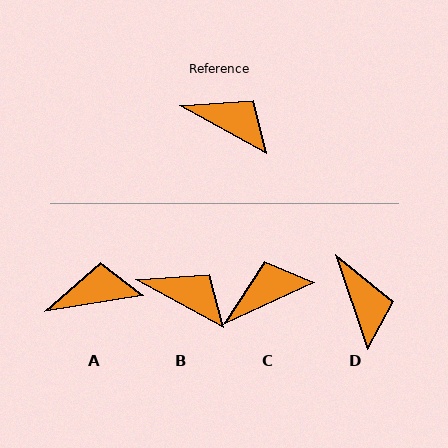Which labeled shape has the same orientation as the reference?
B.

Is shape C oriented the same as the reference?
No, it is off by about 54 degrees.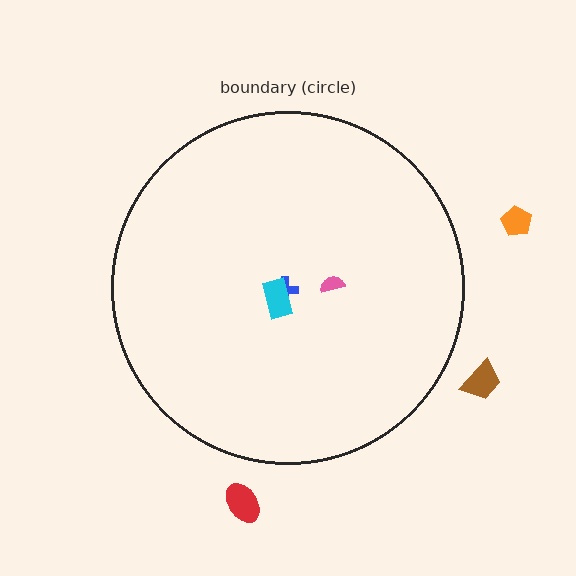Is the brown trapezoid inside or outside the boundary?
Outside.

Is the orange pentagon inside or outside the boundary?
Outside.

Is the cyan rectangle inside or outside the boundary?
Inside.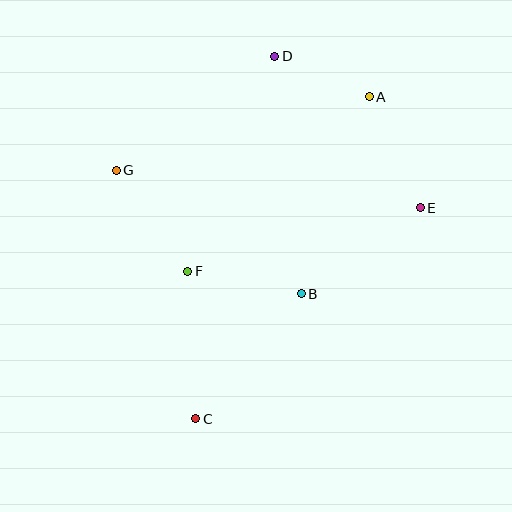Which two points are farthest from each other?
Points C and D are farthest from each other.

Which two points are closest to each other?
Points A and D are closest to each other.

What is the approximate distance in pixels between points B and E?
The distance between B and E is approximately 146 pixels.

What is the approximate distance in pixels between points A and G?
The distance between A and G is approximately 263 pixels.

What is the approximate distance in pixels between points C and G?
The distance between C and G is approximately 261 pixels.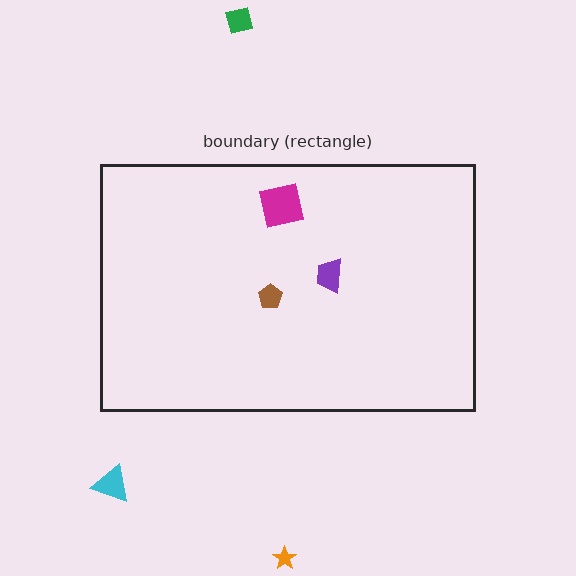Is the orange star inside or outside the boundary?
Outside.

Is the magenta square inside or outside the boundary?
Inside.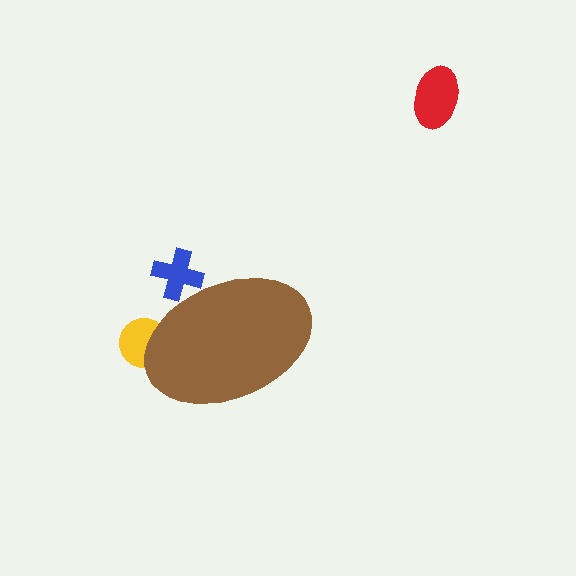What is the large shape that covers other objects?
A brown ellipse.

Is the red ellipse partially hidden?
No, the red ellipse is fully visible.